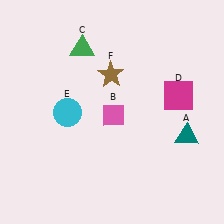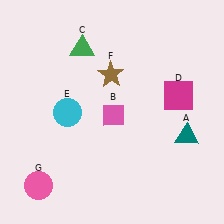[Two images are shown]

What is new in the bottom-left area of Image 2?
A pink circle (G) was added in the bottom-left area of Image 2.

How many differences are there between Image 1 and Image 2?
There is 1 difference between the two images.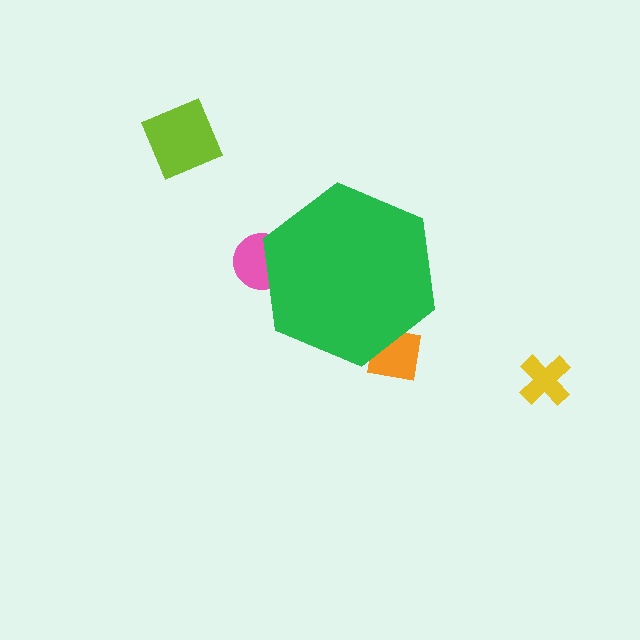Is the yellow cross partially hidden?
No, the yellow cross is fully visible.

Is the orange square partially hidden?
Yes, the orange square is partially hidden behind the green hexagon.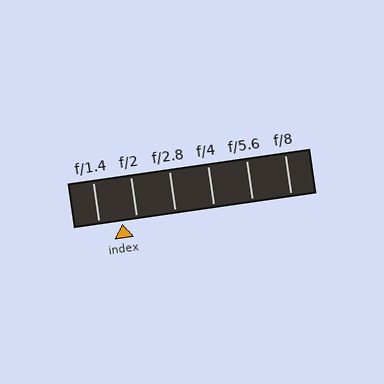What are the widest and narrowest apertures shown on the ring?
The widest aperture shown is f/1.4 and the narrowest is f/8.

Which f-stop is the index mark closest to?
The index mark is closest to f/2.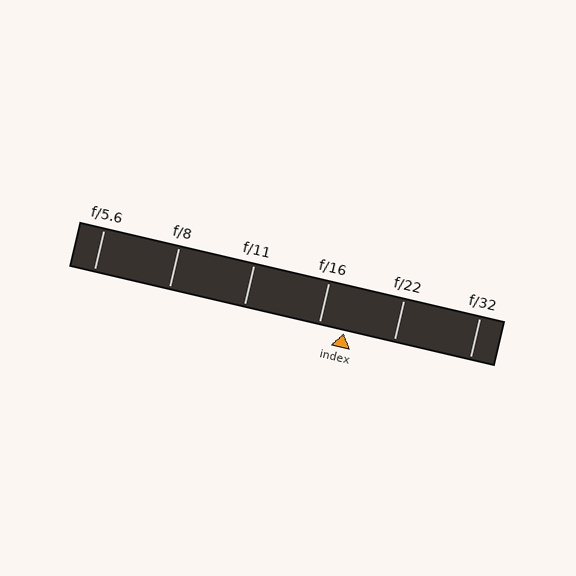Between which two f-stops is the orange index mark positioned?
The index mark is between f/16 and f/22.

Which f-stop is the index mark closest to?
The index mark is closest to f/16.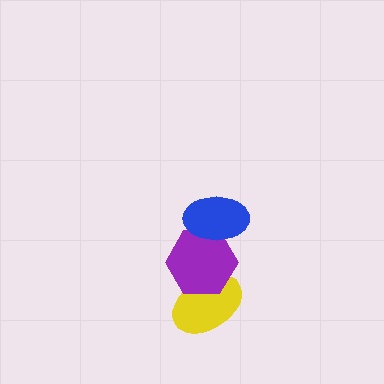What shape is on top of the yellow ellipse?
The purple hexagon is on top of the yellow ellipse.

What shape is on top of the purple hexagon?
The blue ellipse is on top of the purple hexagon.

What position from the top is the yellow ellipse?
The yellow ellipse is 3rd from the top.